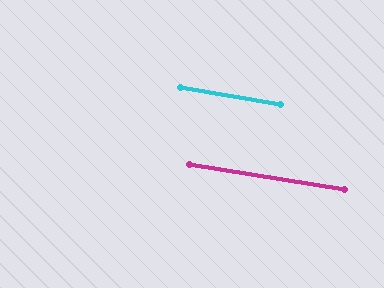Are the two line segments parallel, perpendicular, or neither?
Parallel — their directions differ by only 0.2°.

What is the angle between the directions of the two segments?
Approximately 0 degrees.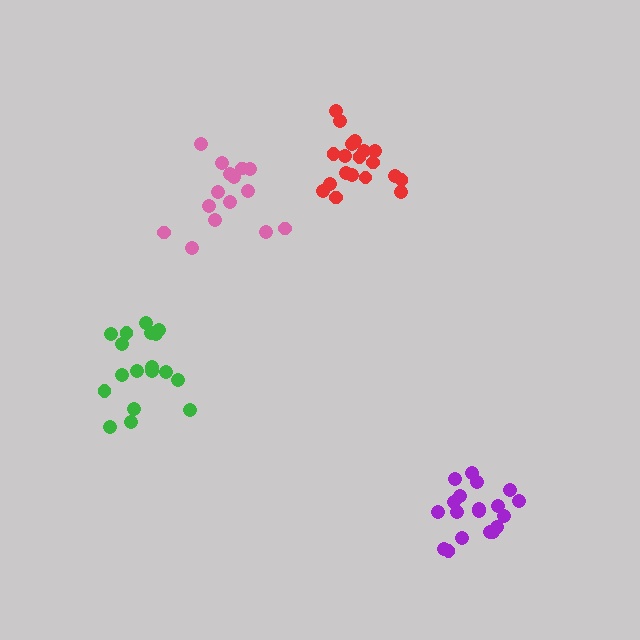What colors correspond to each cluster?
The clusters are colored: green, red, purple, pink.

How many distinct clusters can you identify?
There are 4 distinct clusters.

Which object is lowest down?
The purple cluster is bottommost.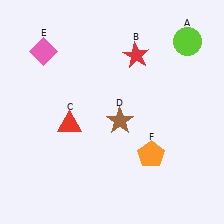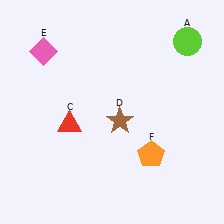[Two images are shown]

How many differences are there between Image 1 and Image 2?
There is 1 difference between the two images.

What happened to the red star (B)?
The red star (B) was removed in Image 2. It was in the top-right area of Image 1.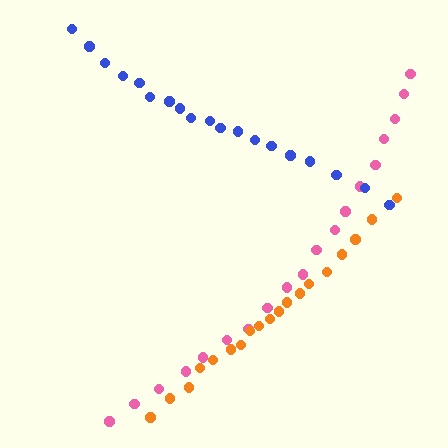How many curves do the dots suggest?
There are 3 distinct paths.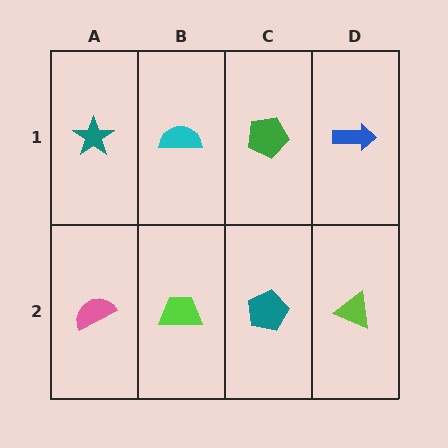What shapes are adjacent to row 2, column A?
A teal star (row 1, column A), a lime trapezoid (row 2, column B).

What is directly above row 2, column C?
A green pentagon.